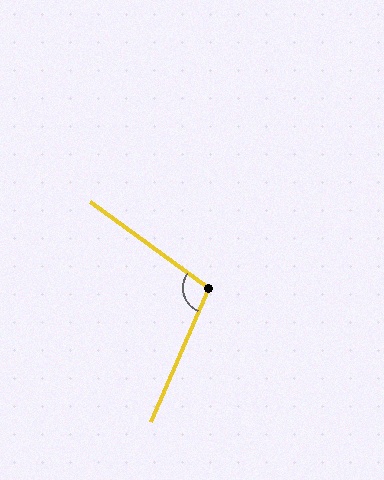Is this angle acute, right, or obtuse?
It is obtuse.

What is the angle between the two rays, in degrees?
Approximately 103 degrees.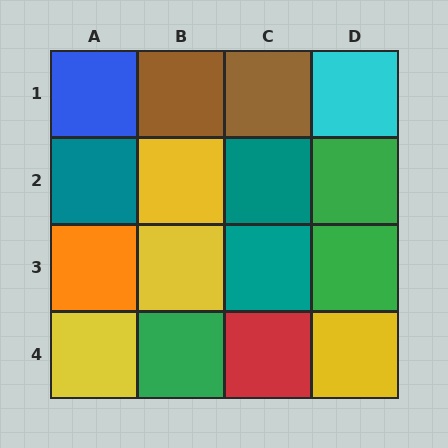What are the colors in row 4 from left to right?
Yellow, green, red, yellow.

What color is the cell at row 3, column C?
Teal.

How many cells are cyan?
1 cell is cyan.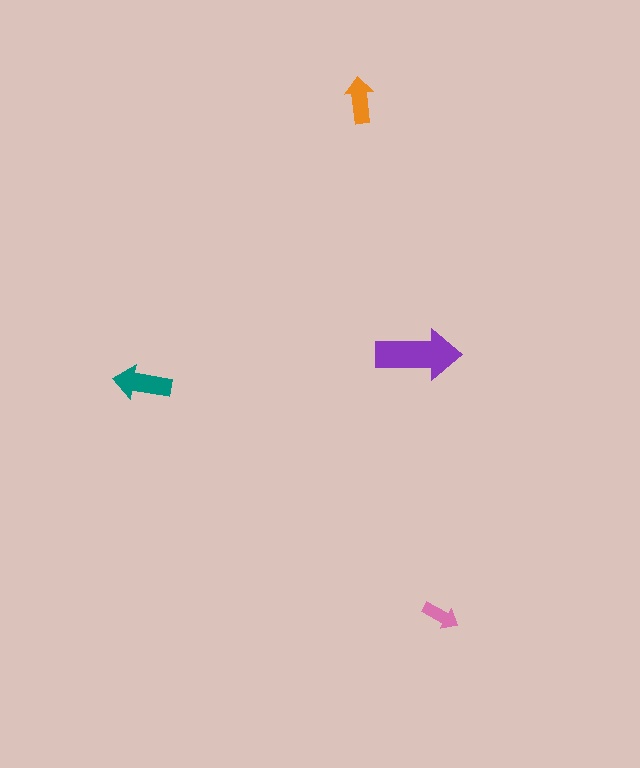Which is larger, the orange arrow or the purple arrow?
The purple one.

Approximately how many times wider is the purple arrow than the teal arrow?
About 1.5 times wider.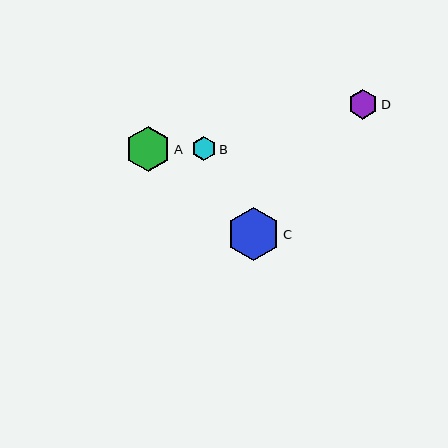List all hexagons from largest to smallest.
From largest to smallest: C, A, D, B.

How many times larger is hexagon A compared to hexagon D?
Hexagon A is approximately 1.5 times the size of hexagon D.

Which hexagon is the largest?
Hexagon C is the largest with a size of approximately 53 pixels.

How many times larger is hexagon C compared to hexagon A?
Hexagon C is approximately 1.2 times the size of hexagon A.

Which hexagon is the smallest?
Hexagon B is the smallest with a size of approximately 25 pixels.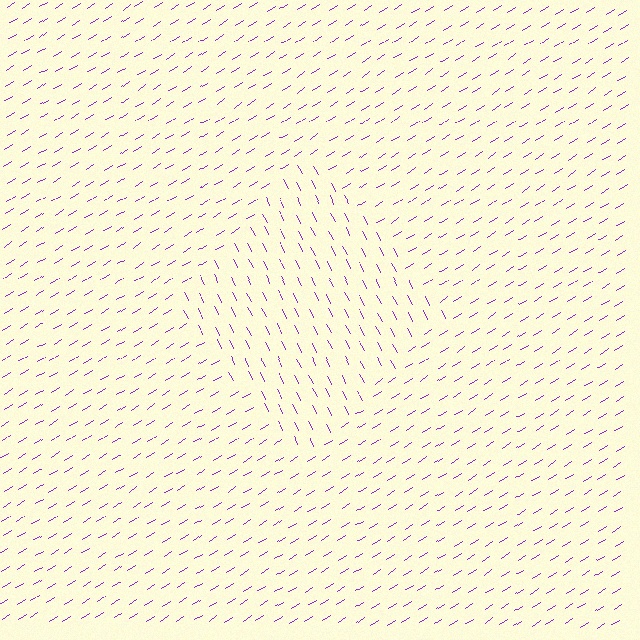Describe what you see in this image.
The image is filled with small purple line segments. A diamond region in the image has lines oriented differently from the surrounding lines, creating a visible texture boundary.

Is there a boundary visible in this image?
Yes, there is a texture boundary formed by a change in line orientation.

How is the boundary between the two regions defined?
The boundary is defined purely by a change in line orientation (approximately 85 degrees difference). All lines are the same color and thickness.